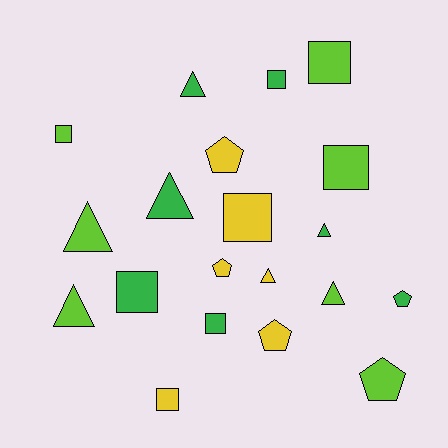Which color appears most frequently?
Green, with 7 objects.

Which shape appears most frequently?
Square, with 8 objects.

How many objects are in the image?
There are 20 objects.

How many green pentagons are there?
There is 1 green pentagon.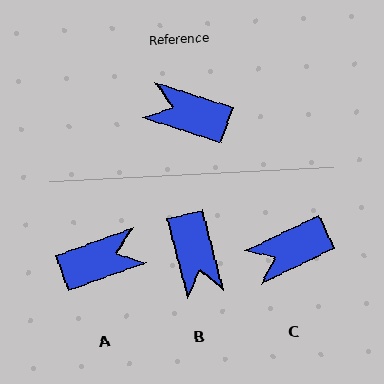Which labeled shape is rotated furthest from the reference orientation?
A, about 142 degrees away.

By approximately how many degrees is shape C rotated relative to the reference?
Approximately 44 degrees counter-clockwise.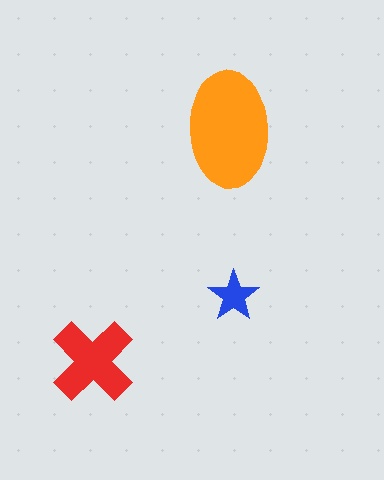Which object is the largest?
The orange ellipse.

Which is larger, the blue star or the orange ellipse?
The orange ellipse.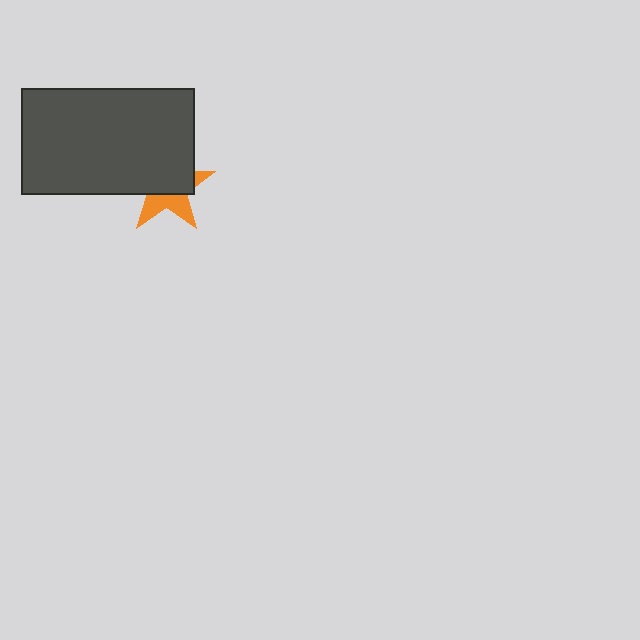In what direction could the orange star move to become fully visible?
The orange star could move down. That would shift it out from behind the dark gray rectangle entirely.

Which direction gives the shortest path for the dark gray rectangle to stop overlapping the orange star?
Moving up gives the shortest separation.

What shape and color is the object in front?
The object in front is a dark gray rectangle.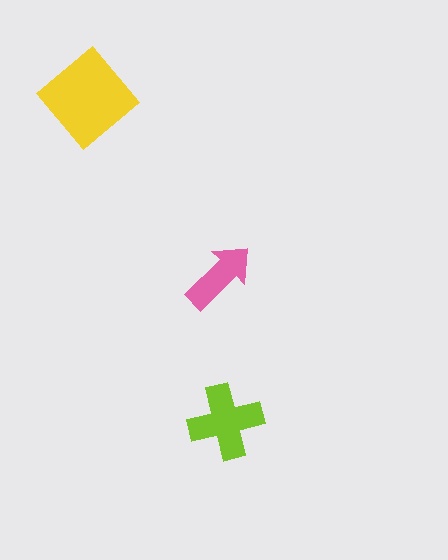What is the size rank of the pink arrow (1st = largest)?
3rd.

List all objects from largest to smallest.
The yellow diamond, the lime cross, the pink arrow.